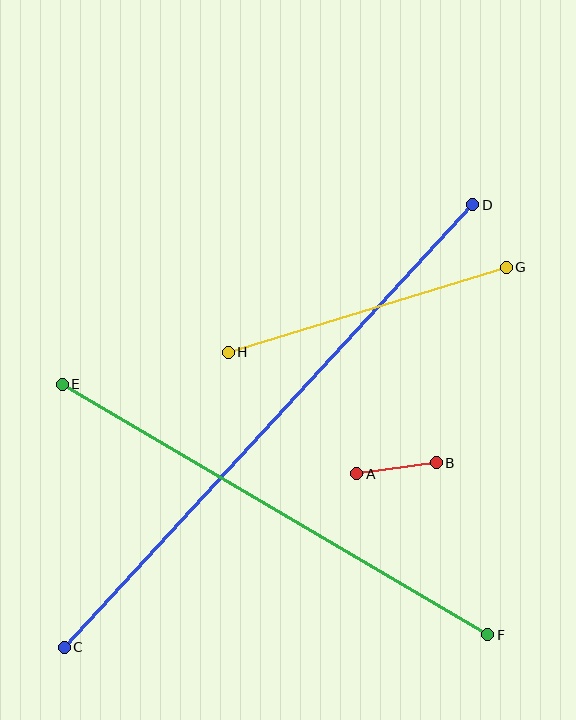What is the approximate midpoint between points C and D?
The midpoint is at approximately (269, 426) pixels.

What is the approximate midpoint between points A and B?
The midpoint is at approximately (396, 468) pixels.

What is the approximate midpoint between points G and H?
The midpoint is at approximately (367, 310) pixels.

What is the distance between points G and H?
The distance is approximately 291 pixels.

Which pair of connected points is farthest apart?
Points C and D are farthest apart.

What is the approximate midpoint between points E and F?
The midpoint is at approximately (275, 510) pixels.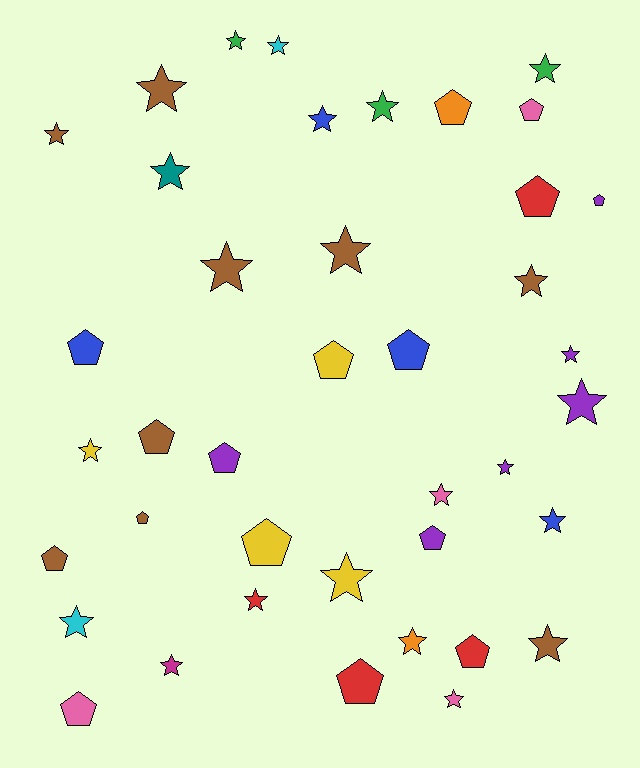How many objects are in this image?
There are 40 objects.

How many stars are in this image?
There are 24 stars.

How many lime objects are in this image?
There are no lime objects.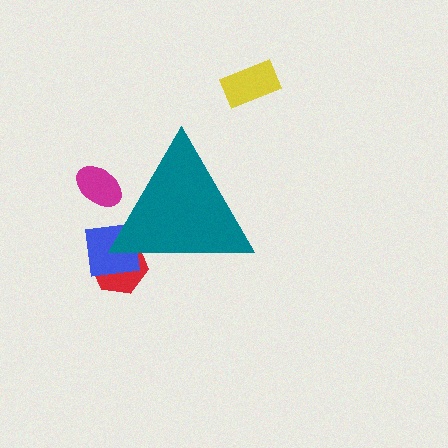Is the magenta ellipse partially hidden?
Yes, the magenta ellipse is partially hidden behind the teal triangle.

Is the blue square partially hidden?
Yes, the blue square is partially hidden behind the teal triangle.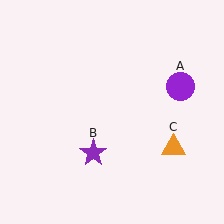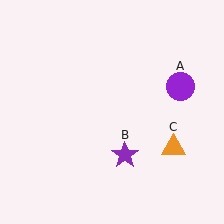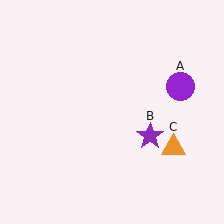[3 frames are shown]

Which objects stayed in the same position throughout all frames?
Purple circle (object A) and orange triangle (object C) remained stationary.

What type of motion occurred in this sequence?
The purple star (object B) rotated counterclockwise around the center of the scene.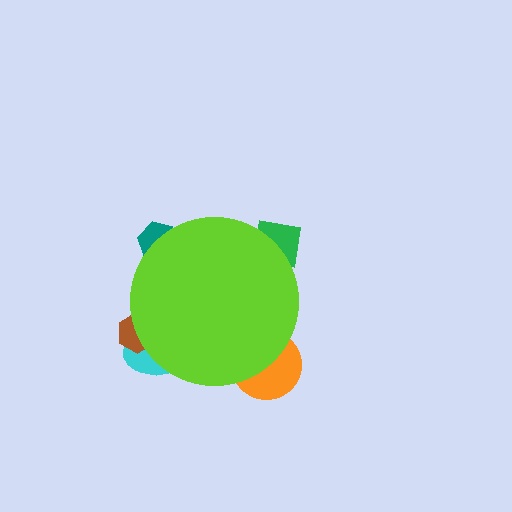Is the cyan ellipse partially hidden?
Yes, the cyan ellipse is partially hidden behind the lime circle.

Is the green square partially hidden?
Yes, the green square is partially hidden behind the lime circle.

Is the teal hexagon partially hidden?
Yes, the teal hexagon is partially hidden behind the lime circle.